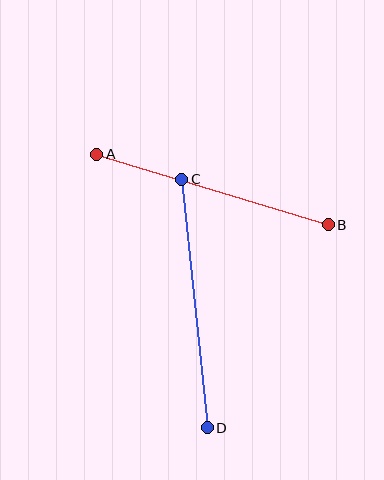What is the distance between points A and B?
The distance is approximately 242 pixels.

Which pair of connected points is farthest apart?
Points C and D are farthest apart.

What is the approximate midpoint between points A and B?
The midpoint is at approximately (212, 189) pixels.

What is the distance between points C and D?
The distance is approximately 250 pixels.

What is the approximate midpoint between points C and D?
The midpoint is at approximately (195, 304) pixels.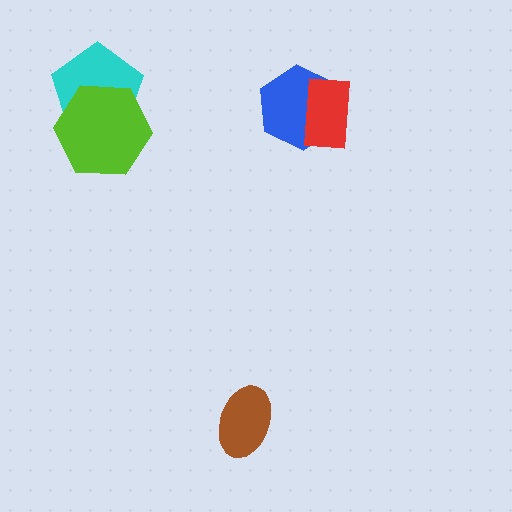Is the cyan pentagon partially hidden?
Yes, it is partially covered by another shape.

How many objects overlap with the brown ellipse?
0 objects overlap with the brown ellipse.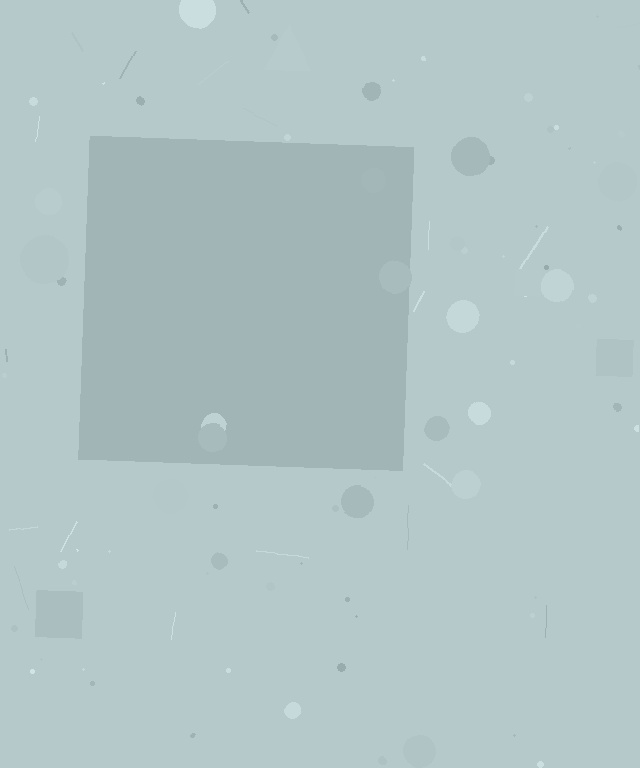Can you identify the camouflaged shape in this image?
The camouflaged shape is a square.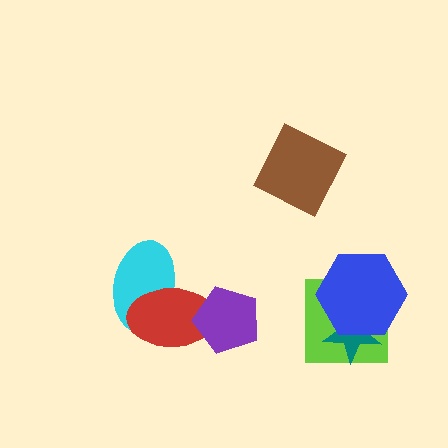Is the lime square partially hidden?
Yes, it is partially covered by another shape.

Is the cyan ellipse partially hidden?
Yes, it is partially covered by another shape.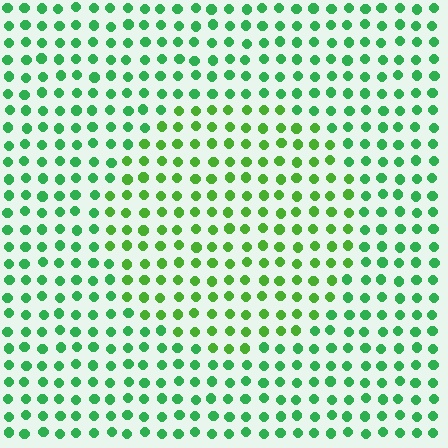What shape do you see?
I see a circle.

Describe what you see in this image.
The image is filled with small green elements in a uniform arrangement. A circle-shaped region is visible where the elements are tinted to a slightly different hue, forming a subtle color boundary.